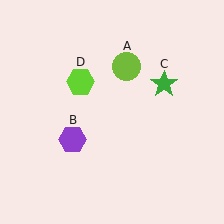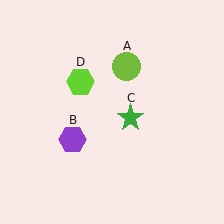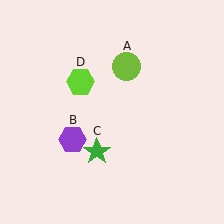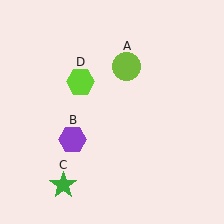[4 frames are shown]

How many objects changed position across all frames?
1 object changed position: green star (object C).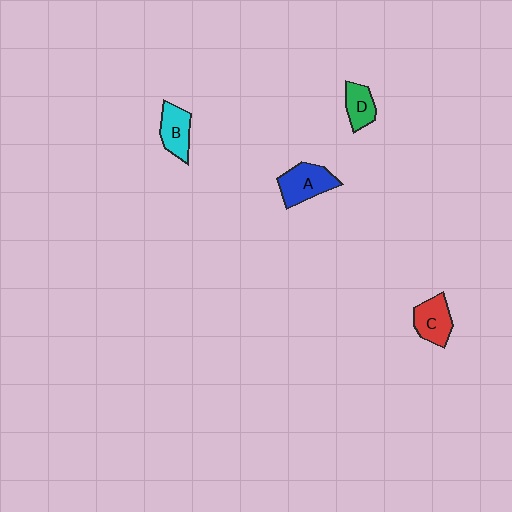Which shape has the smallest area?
Shape D (green).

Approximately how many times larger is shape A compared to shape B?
Approximately 1.2 times.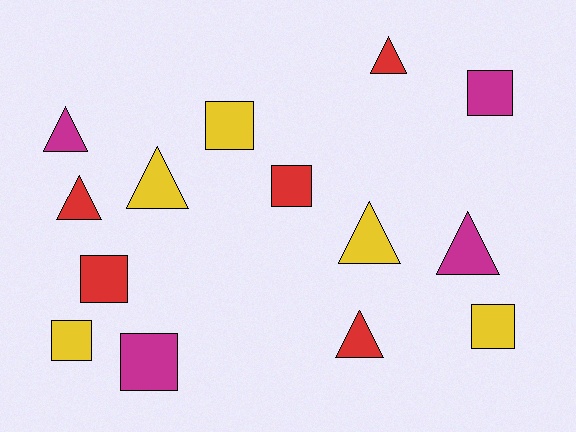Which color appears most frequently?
Yellow, with 5 objects.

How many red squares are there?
There are 2 red squares.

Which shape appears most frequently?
Triangle, with 7 objects.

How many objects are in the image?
There are 14 objects.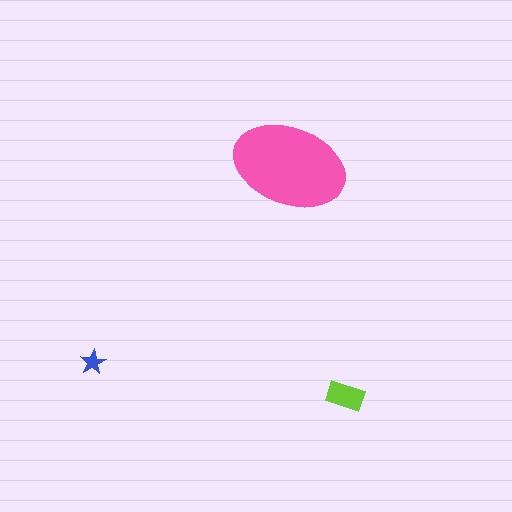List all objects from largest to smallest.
The pink ellipse, the lime rectangle, the blue star.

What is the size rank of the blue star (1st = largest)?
3rd.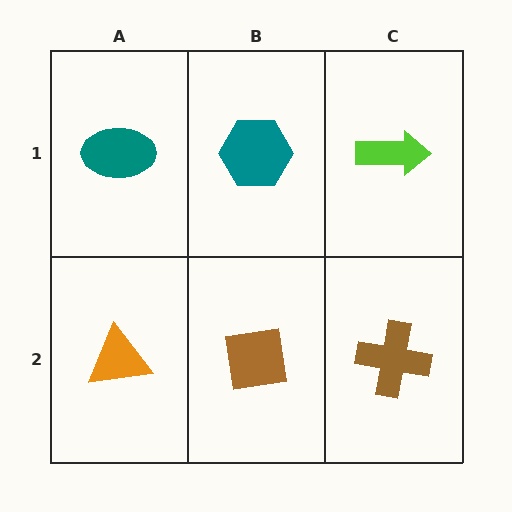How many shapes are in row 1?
3 shapes.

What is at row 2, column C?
A brown cross.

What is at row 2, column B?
A brown square.